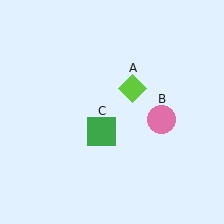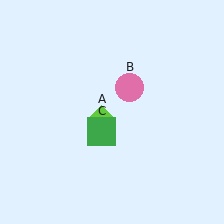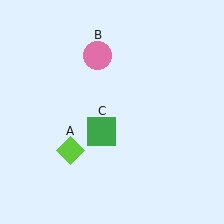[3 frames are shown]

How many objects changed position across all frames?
2 objects changed position: lime diamond (object A), pink circle (object B).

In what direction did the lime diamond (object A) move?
The lime diamond (object A) moved down and to the left.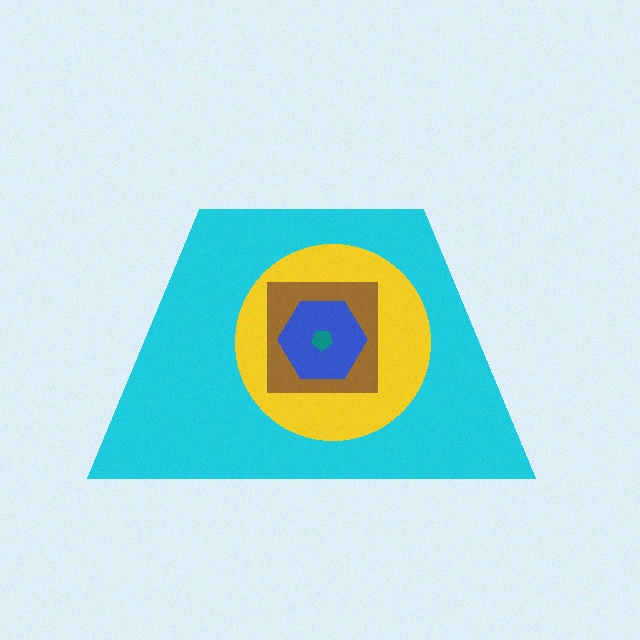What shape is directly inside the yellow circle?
The brown square.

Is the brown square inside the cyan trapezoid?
Yes.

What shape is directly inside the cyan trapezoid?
The yellow circle.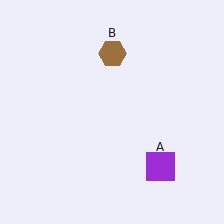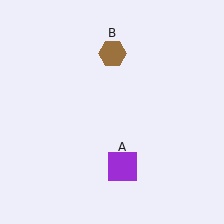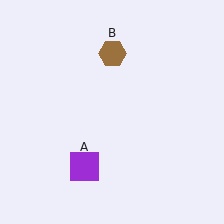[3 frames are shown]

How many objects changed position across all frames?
1 object changed position: purple square (object A).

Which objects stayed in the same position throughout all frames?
Brown hexagon (object B) remained stationary.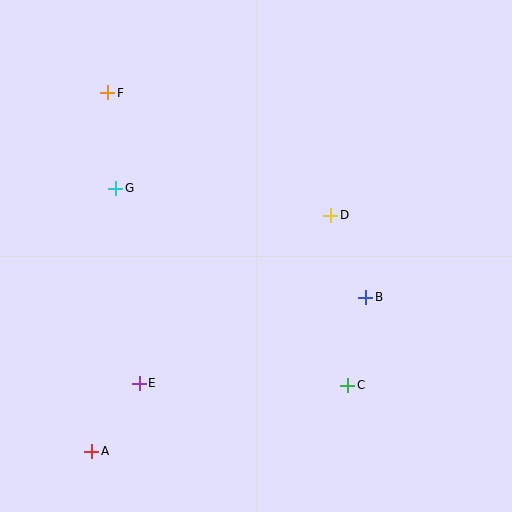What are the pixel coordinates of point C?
Point C is at (348, 385).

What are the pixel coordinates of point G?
Point G is at (116, 188).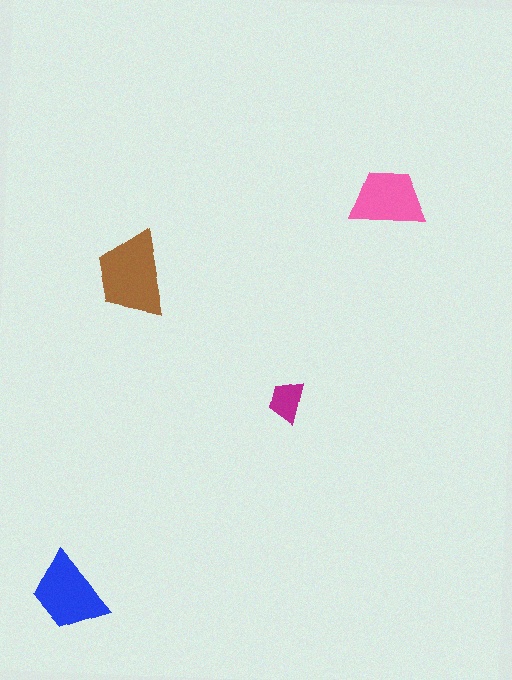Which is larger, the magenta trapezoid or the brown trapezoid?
The brown one.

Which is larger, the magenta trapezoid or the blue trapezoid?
The blue one.